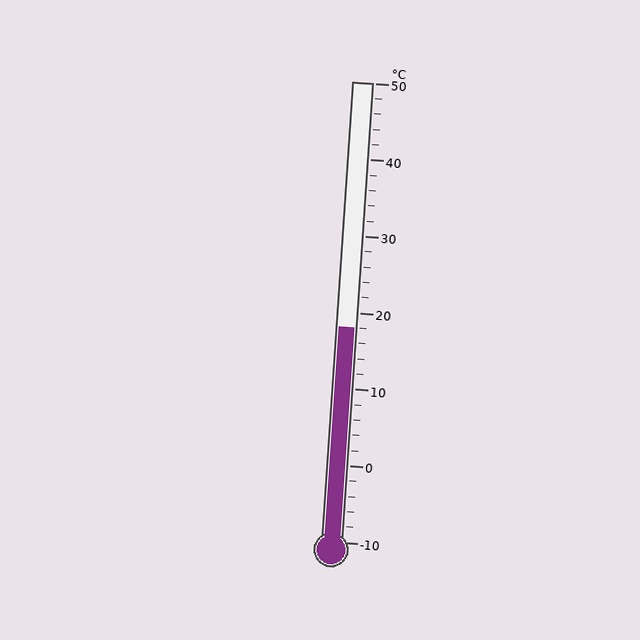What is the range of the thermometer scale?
The thermometer scale ranges from -10°C to 50°C.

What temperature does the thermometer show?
The thermometer shows approximately 18°C.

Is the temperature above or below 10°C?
The temperature is above 10°C.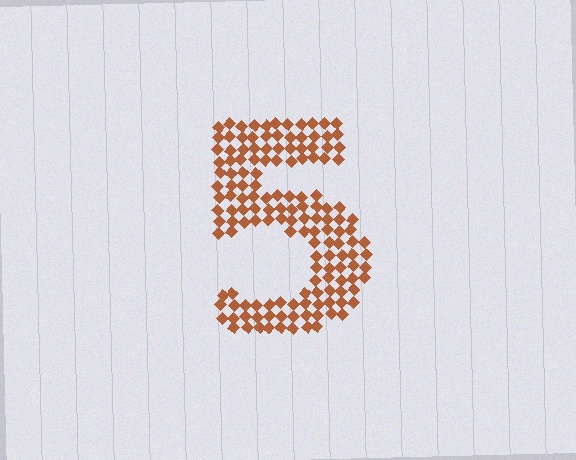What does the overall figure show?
The overall figure shows the digit 5.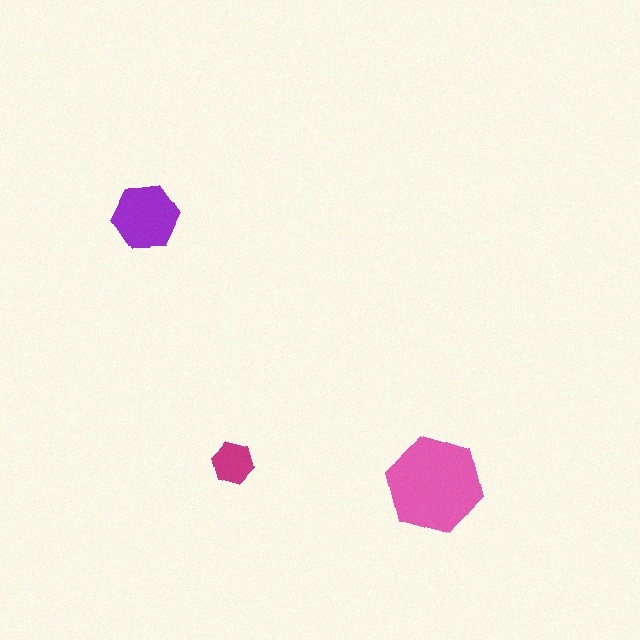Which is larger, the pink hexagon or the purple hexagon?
The pink one.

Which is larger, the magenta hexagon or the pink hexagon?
The pink one.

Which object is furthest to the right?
The pink hexagon is rightmost.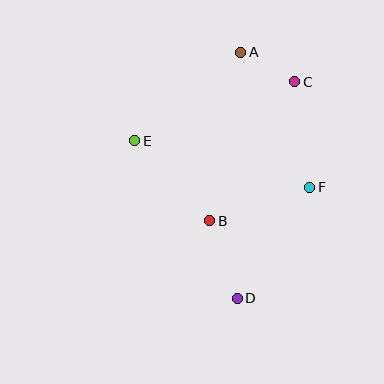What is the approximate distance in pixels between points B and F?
The distance between B and F is approximately 106 pixels.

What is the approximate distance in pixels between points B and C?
The distance between B and C is approximately 163 pixels.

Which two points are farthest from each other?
Points A and D are farthest from each other.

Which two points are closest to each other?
Points A and C are closest to each other.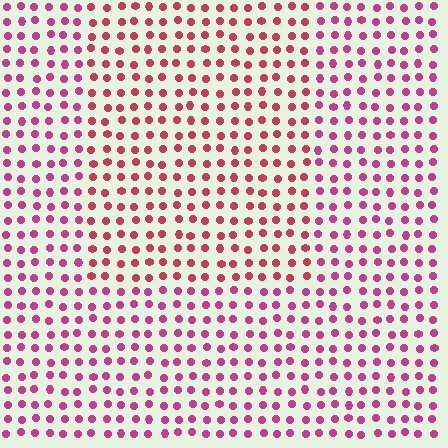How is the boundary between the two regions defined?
The boundary is defined purely by a slight shift in hue (about 27 degrees). Spacing, size, and orientation are identical on both sides.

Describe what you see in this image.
The image is filled with small magenta elements in a uniform arrangement. A rectangle-shaped region is visible where the elements are tinted to a slightly different hue, forming a subtle color boundary.